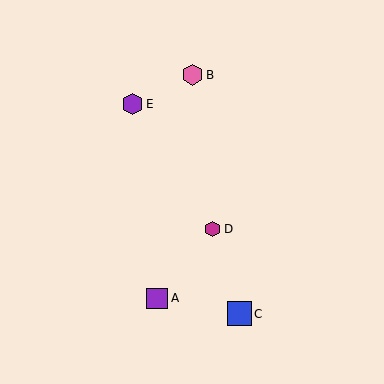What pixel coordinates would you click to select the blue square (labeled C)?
Click at (239, 314) to select the blue square C.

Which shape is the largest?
The blue square (labeled C) is the largest.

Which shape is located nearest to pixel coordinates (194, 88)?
The pink hexagon (labeled B) at (192, 75) is nearest to that location.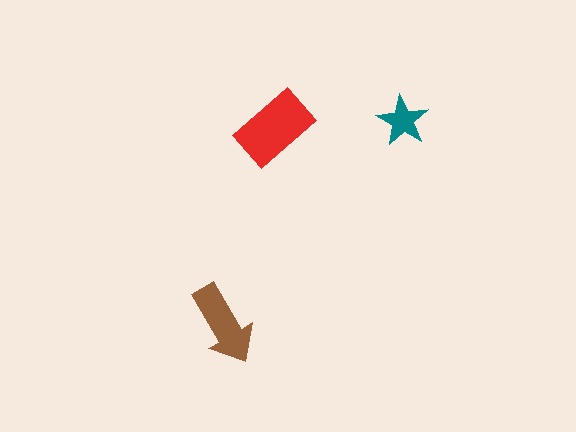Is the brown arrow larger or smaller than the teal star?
Larger.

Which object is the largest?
The red rectangle.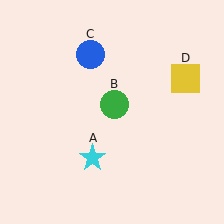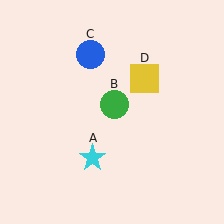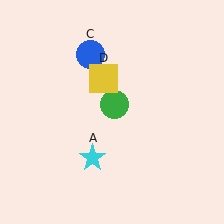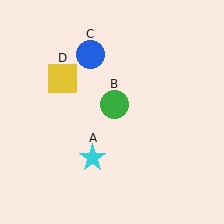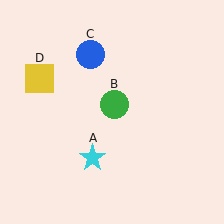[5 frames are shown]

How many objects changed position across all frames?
1 object changed position: yellow square (object D).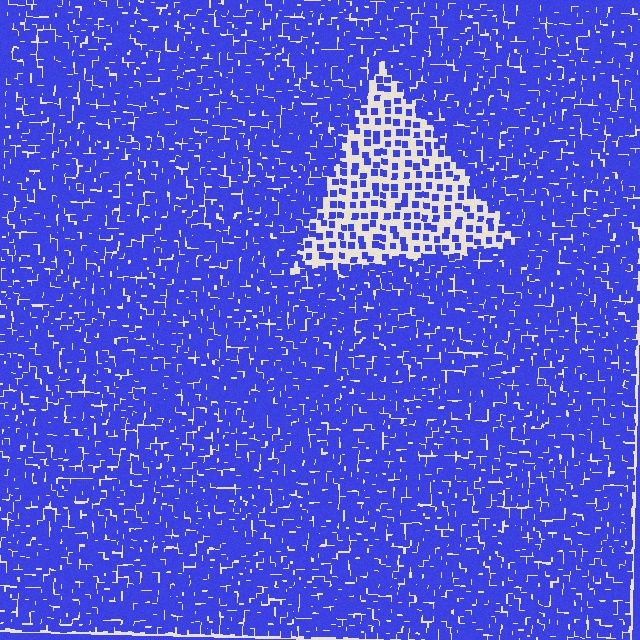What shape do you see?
I see a triangle.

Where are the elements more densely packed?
The elements are more densely packed outside the triangle boundary.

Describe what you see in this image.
The image contains small blue elements arranged at two different densities. A triangle-shaped region is visible where the elements are less densely packed than the surrounding area.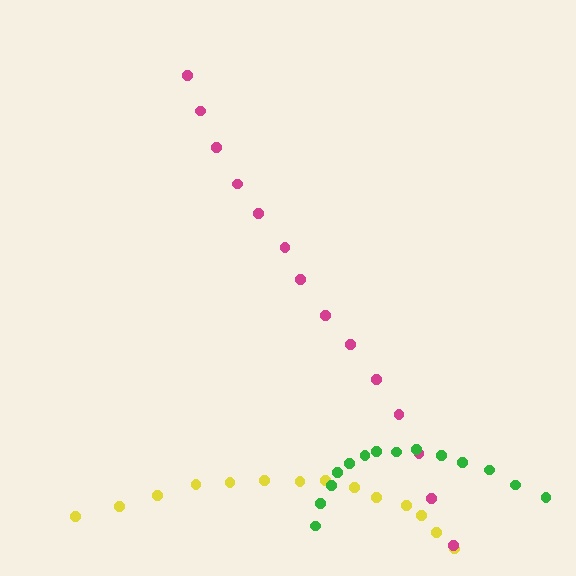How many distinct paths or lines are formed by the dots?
There are 3 distinct paths.